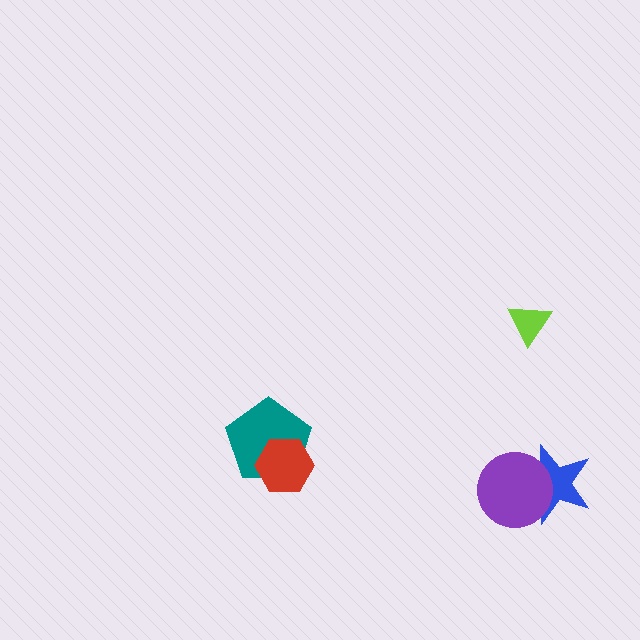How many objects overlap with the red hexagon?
1 object overlaps with the red hexagon.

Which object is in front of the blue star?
The purple circle is in front of the blue star.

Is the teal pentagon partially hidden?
Yes, it is partially covered by another shape.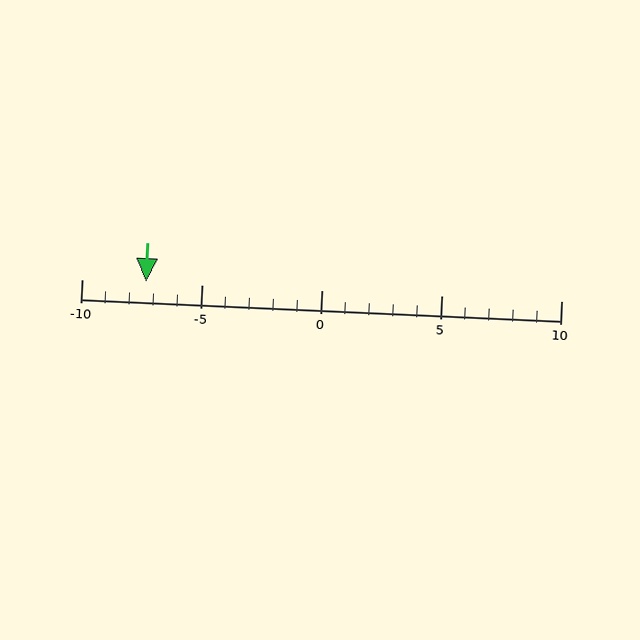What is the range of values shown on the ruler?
The ruler shows values from -10 to 10.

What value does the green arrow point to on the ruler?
The green arrow points to approximately -7.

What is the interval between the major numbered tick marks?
The major tick marks are spaced 5 units apart.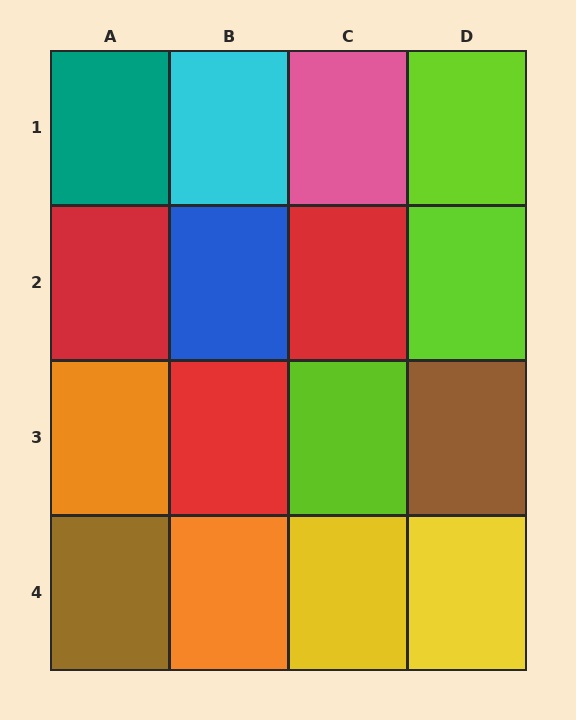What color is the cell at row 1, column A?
Teal.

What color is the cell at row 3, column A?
Orange.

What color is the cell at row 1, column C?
Pink.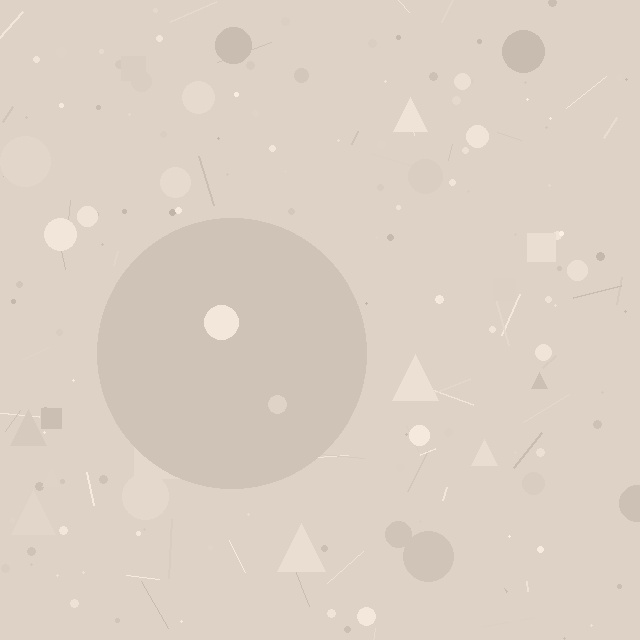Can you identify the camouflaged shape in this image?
The camouflaged shape is a circle.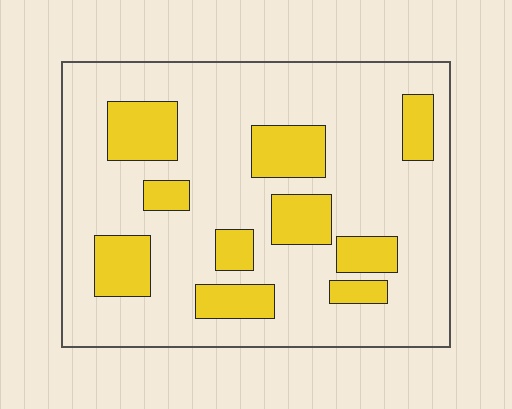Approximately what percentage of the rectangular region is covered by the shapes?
Approximately 25%.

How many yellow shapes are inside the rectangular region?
10.